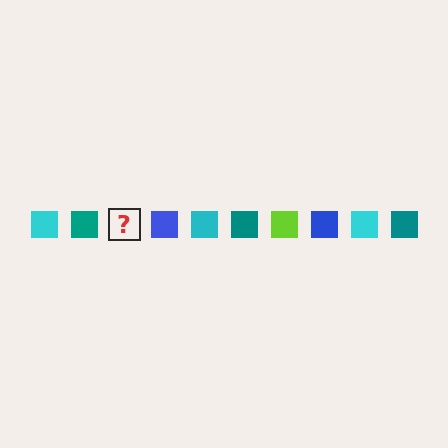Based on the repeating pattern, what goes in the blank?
The blank should be a lime square.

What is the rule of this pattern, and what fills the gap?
The rule is that the pattern cycles through cyan, teal, lime, blue squares. The gap should be filled with a lime square.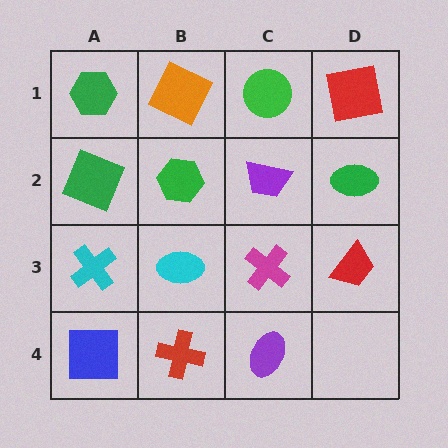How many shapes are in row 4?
3 shapes.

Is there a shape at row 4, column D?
No, that cell is empty.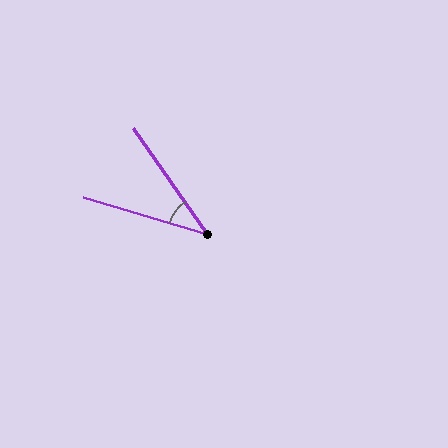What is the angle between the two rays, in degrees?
Approximately 39 degrees.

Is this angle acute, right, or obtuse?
It is acute.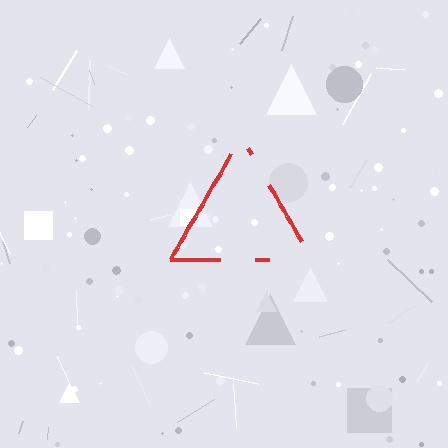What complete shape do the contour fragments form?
The contour fragments form a triangle.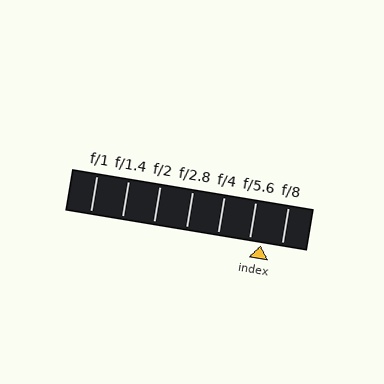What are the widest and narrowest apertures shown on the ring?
The widest aperture shown is f/1 and the narrowest is f/8.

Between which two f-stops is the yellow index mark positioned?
The index mark is between f/5.6 and f/8.